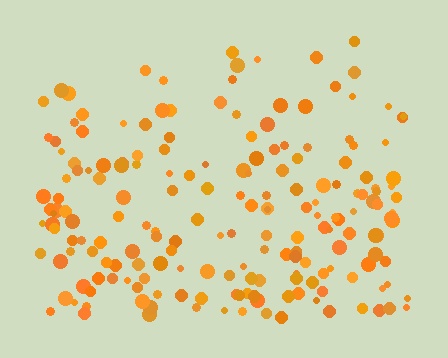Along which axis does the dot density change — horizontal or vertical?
Vertical.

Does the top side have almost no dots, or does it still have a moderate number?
Still a moderate number, just noticeably fewer than the bottom.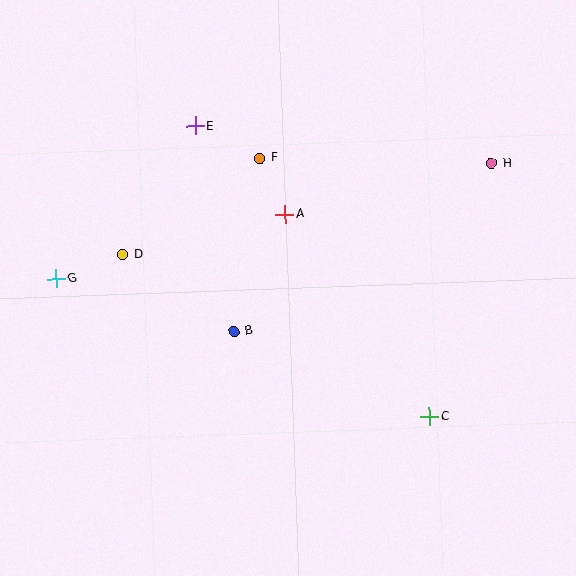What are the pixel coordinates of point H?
Point H is at (491, 164).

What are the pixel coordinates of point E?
Point E is at (195, 126).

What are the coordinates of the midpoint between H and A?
The midpoint between H and A is at (388, 189).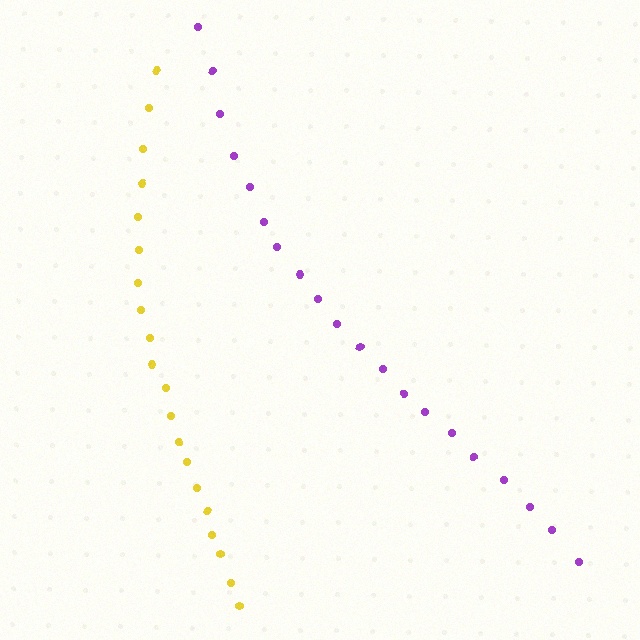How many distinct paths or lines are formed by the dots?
There are 2 distinct paths.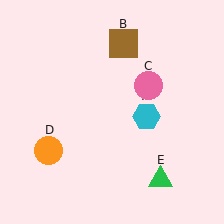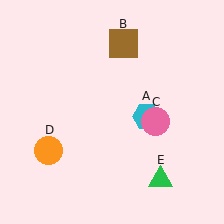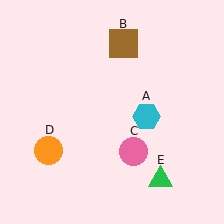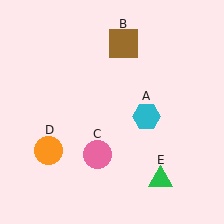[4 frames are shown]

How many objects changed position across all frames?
1 object changed position: pink circle (object C).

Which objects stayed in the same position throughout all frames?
Cyan hexagon (object A) and brown square (object B) and orange circle (object D) and green triangle (object E) remained stationary.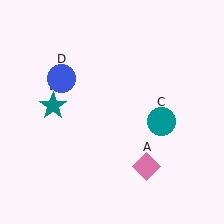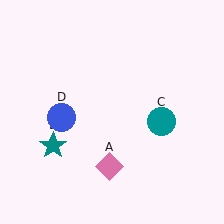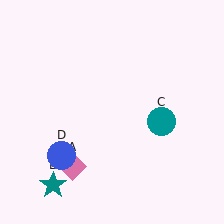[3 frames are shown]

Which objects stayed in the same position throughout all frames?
Teal circle (object C) remained stationary.